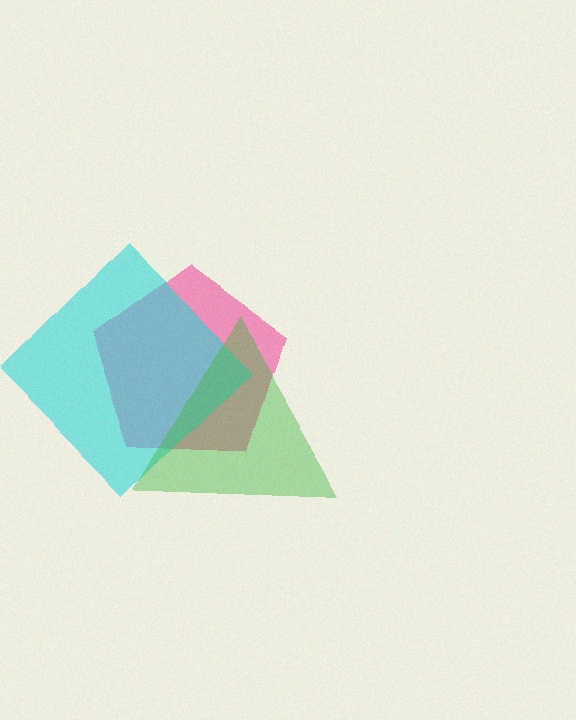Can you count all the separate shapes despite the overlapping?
Yes, there are 3 separate shapes.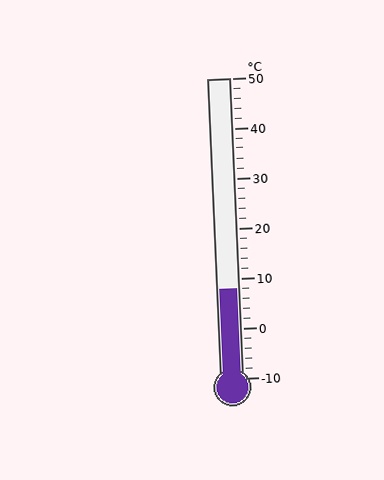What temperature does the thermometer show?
The thermometer shows approximately 8°C.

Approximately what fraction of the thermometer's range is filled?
The thermometer is filled to approximately 30% of its range.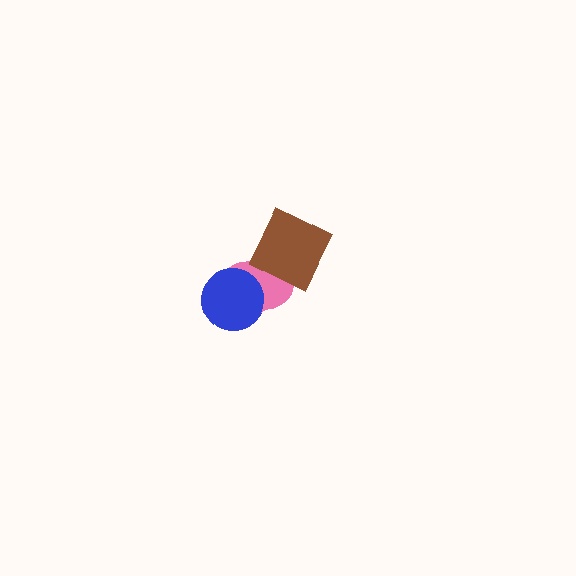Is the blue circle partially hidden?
No, no other shape covers it.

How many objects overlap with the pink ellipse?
2 objects overlap with the pink ellipse.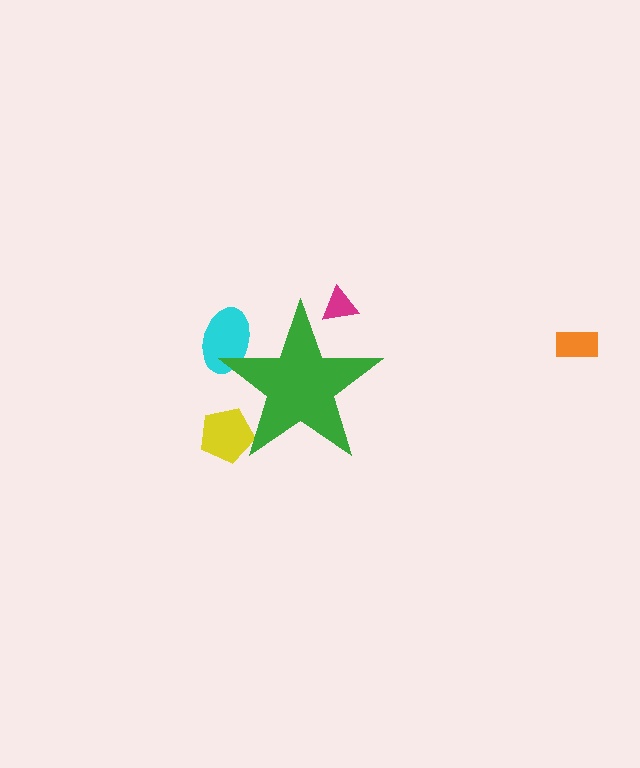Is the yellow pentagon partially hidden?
Yes, the yellow pentagon is partially hidden behind the green star.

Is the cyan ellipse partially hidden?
Yes, the cyan ellipse is partially hidden behind the green star.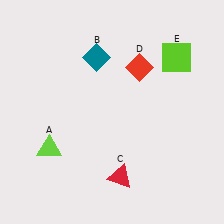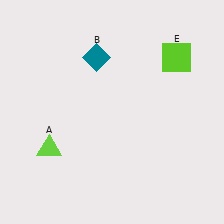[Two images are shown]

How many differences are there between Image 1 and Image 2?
There are 2 differences between the two images.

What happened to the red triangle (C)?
The red triangle (C) was removed in Image 2. It was in the bottom-right area of Image 1.